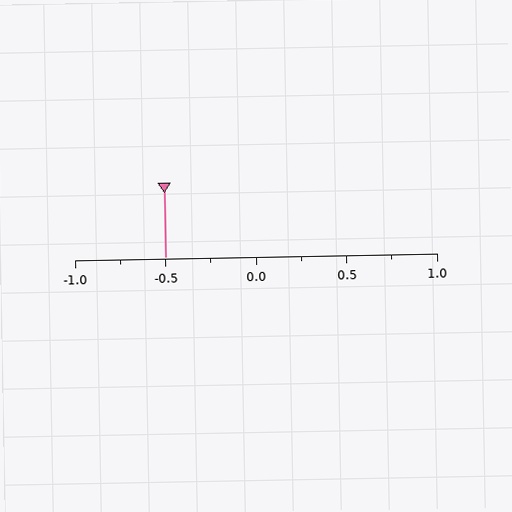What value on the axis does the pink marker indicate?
The marker indicates approximately -0.5.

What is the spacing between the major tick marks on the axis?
The major ticks are spaced 0.5 apart.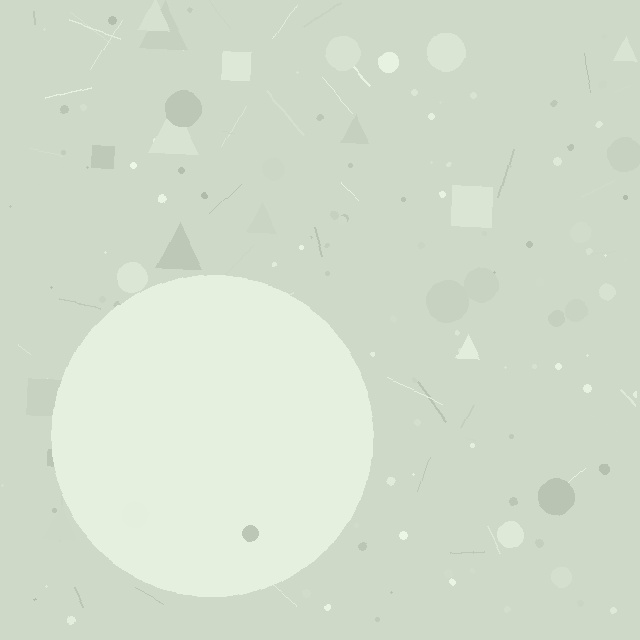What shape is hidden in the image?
A circle is hidden in the image.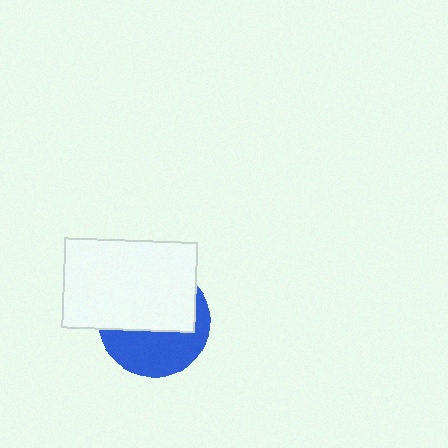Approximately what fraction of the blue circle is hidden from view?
Roughly 56% of the blue circle is hidden behind the white rectangle.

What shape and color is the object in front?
The object in front is a white rectangle.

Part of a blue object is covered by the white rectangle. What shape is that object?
It is a circle.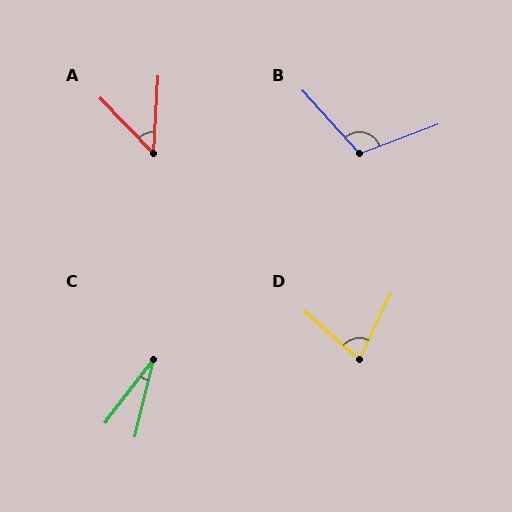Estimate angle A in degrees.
Approximately 48 degrees.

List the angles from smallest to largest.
C (24°), A (48°), D (74°), B (112°).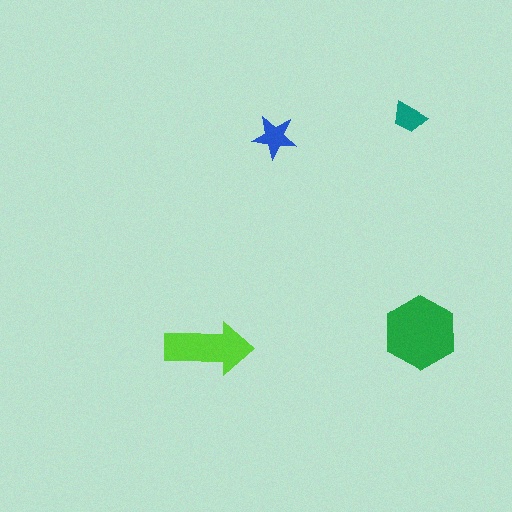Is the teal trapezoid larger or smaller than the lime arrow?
Smaller.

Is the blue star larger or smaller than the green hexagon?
Smaller.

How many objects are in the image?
There are 4 objects in the image.